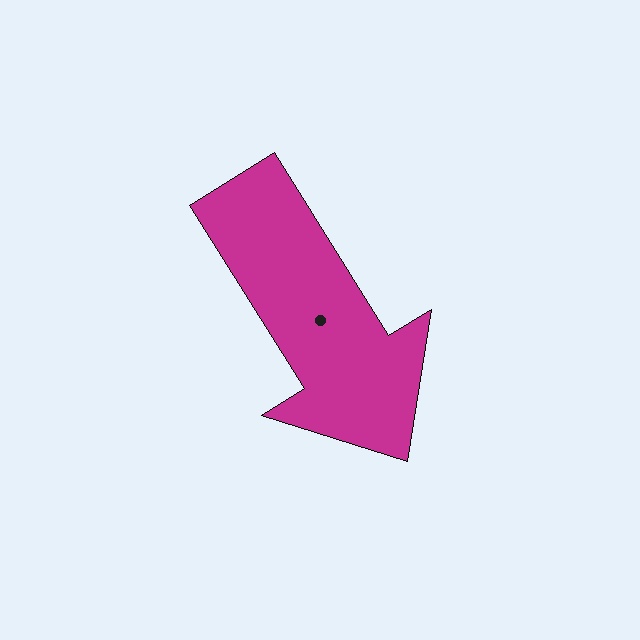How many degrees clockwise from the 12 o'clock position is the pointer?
Approximately 148 degrees.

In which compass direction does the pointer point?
Southeast.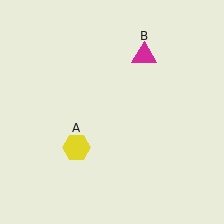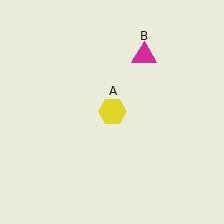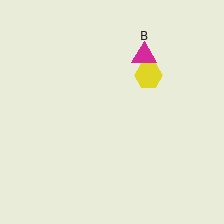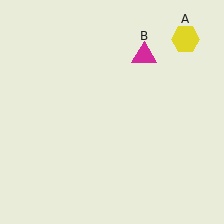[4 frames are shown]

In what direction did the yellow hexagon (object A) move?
The yellow hexagon (object A) moved up and to the right.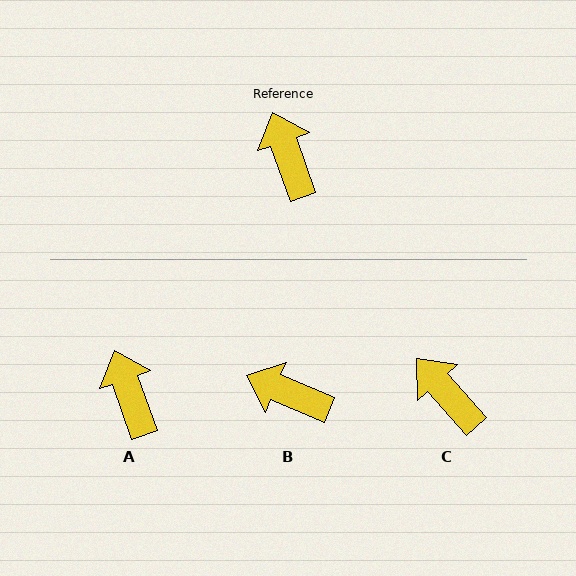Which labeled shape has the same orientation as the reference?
A.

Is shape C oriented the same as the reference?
No, it is off by about 22 degrees.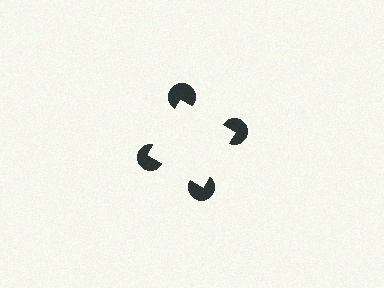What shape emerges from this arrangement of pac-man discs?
An illusory square — its edges are inferred from the aligned wedge cuts in the pac-man discs, not physically drawn.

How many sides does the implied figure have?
4 sides.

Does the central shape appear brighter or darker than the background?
It typically appears slightly brighter than the background, even though no actual brightness change is drawn.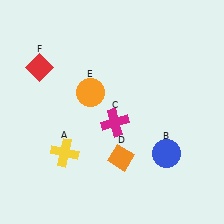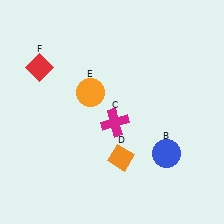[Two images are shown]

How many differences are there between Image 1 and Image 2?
There is 1 difference between the two images.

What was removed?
The yellow cross (A) was removed in Image 2.